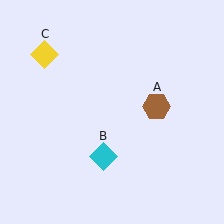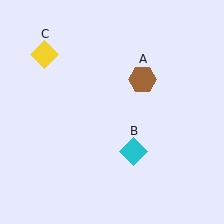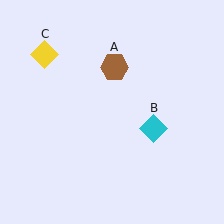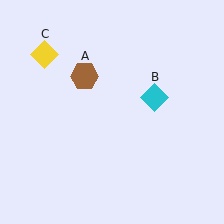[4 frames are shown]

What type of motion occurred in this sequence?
The brown hexagon (object A), cyan diamond (object B) rotated counterclockwise around the center of the scene.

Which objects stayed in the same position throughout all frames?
Yellow diamond (object C) remained stationary.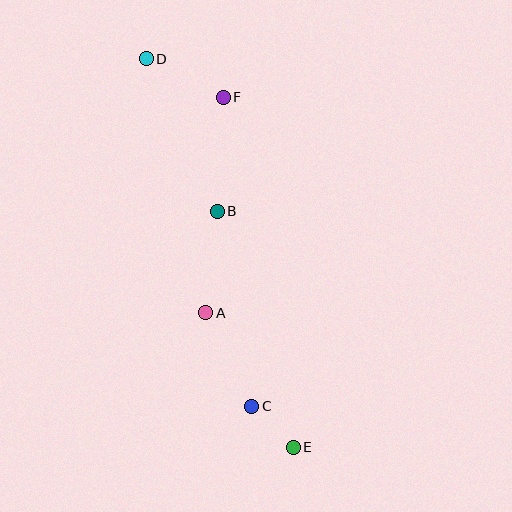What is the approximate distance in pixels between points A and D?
The distance between A and D is approximately 261 pixels.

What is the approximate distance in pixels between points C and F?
The distance between C and F is approximately 310 pixels.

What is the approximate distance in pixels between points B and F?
The distance between B and F is approximately 114 pixels.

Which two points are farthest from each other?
Points D and E are farthest from each other.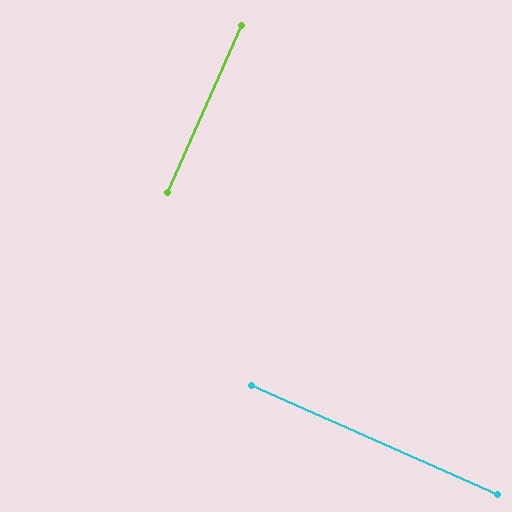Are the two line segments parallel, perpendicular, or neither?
Perpendicular — they meet at approximately 90°.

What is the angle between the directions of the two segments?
Approximately 90 degrees.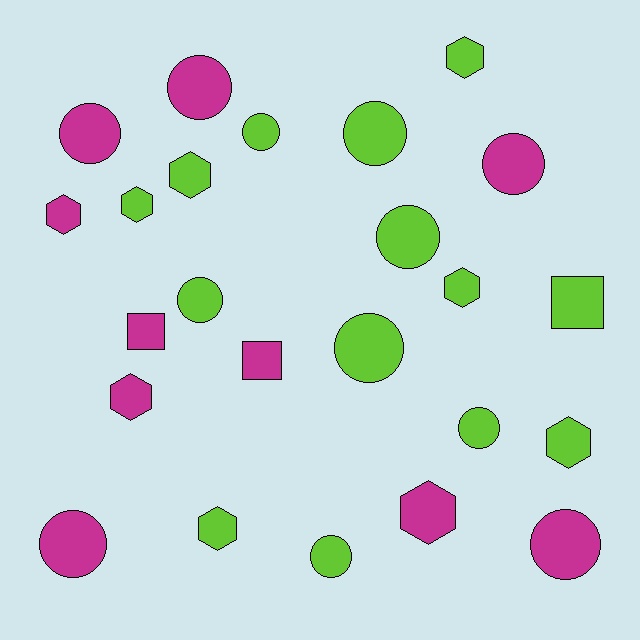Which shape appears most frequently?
Circle, with 12 objects.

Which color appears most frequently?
Lime, with 14 objects.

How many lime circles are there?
There are 7 lime circles.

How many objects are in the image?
There are 24 objects.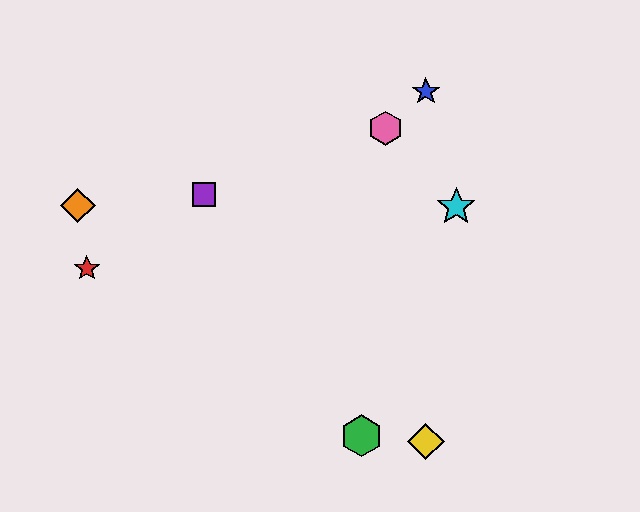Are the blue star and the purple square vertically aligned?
No, the blue star is at x≈426 and the purple square is at x≈204.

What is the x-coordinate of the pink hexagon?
The pink hexagon is at x≈386.